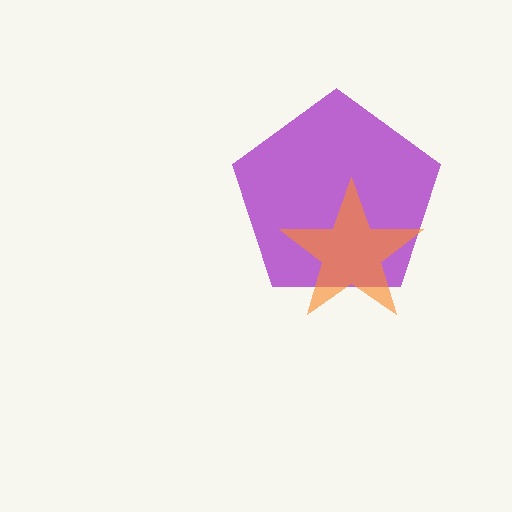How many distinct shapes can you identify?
There are 2 distinct shapes: a purple pentagon, an orange star.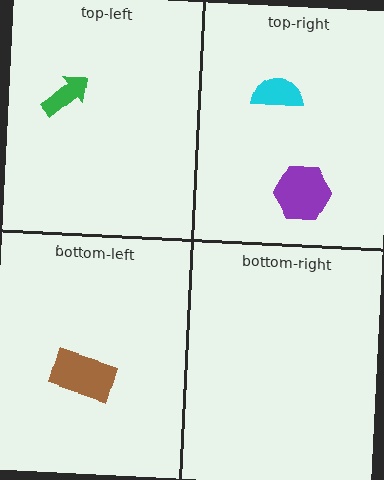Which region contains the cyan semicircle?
The top-right region.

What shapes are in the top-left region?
The green arrow.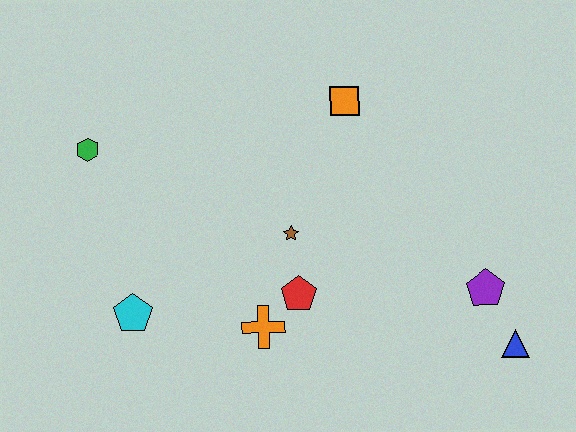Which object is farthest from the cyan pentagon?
The blue triangle is farthest from the cyan pentagon.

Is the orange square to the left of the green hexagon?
No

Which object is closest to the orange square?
The brown star is closest to the orange square.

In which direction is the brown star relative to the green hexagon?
The brown star is to the right of the green hexagon.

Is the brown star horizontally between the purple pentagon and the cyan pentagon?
Yes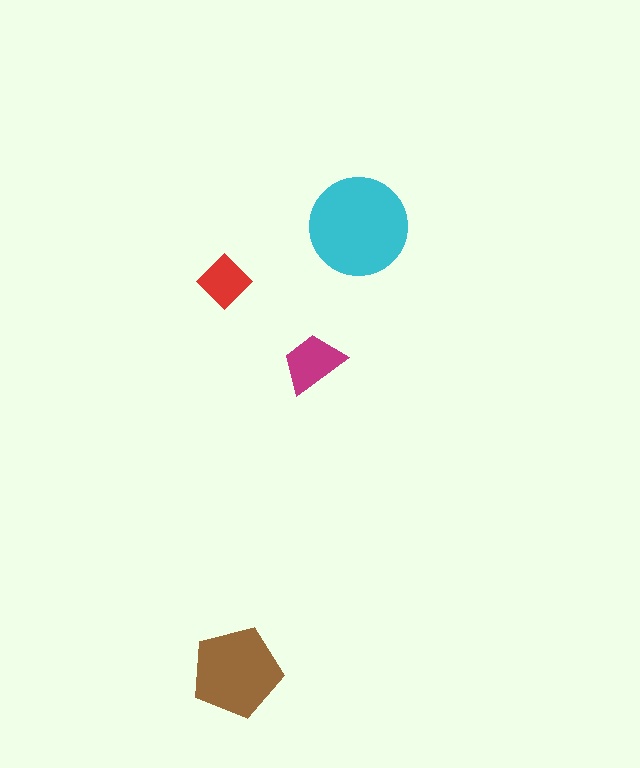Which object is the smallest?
The red diamond.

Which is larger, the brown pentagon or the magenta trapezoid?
The brown pentagon.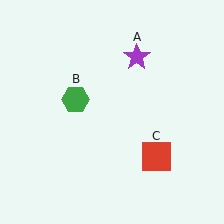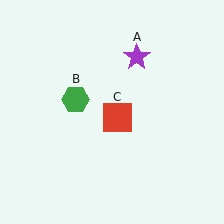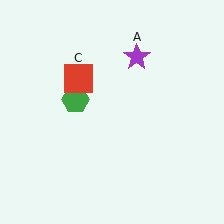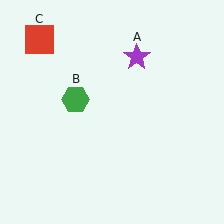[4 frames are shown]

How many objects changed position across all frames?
1 object changed position: red square (object C).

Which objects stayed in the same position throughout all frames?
Purple star (object A) and green hexagon (object B) remained stationary.